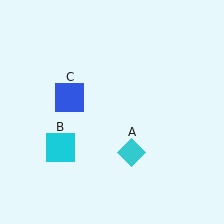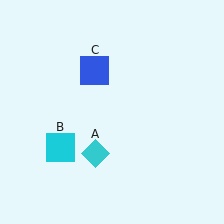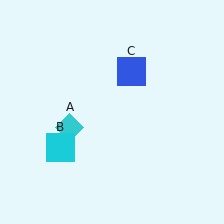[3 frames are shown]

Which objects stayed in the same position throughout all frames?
Cyan square (object B) remained stationary.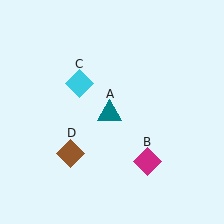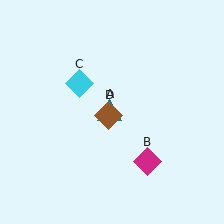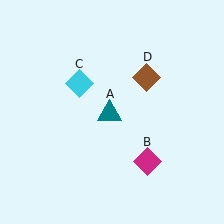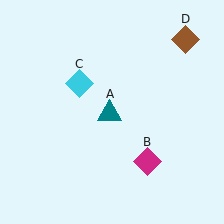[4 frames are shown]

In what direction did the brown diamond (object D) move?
The brown diamond (object D) moved up and to the right.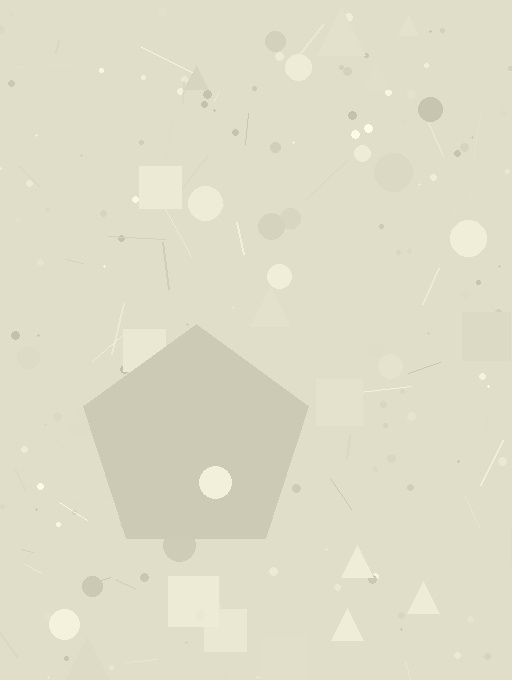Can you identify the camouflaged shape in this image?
The camouflaged shape is a pentagon.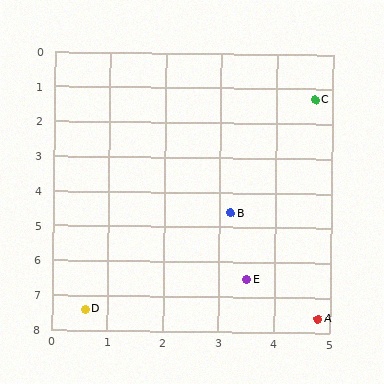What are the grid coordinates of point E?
Point E is at approximately (3.5, 6.5).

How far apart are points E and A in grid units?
Points E and A are about 1.7 grid units apart.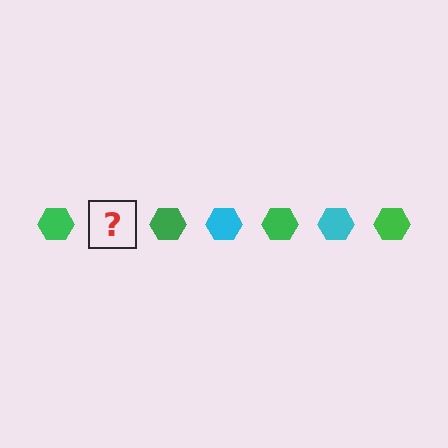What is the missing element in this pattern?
The missing element is a cyan hexagon.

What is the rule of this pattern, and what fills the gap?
The rule is that the pattern cycles through green, cyan hexagons. The gap should be filled with a cyan hexagon.